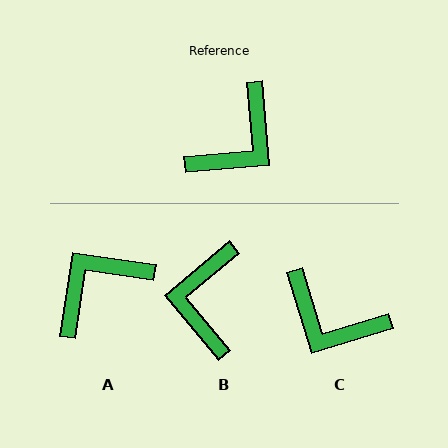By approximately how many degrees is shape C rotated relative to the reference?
Approximately 78 degrees clockwise.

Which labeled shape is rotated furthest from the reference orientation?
A, about 167 degrees away.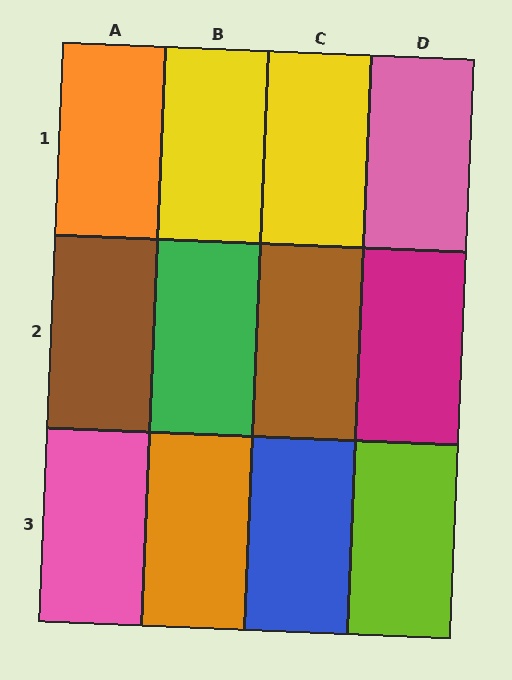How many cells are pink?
2 cells are pink.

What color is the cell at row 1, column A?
Orange.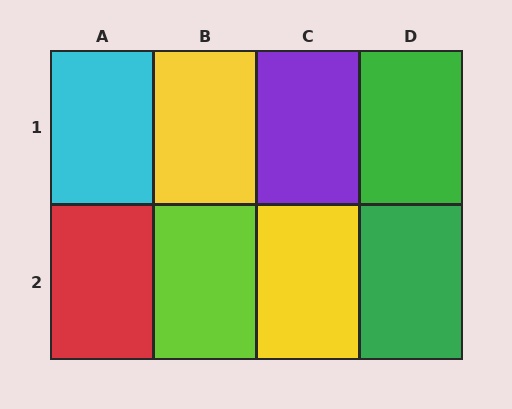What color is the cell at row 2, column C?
Yellow.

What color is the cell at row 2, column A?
Red.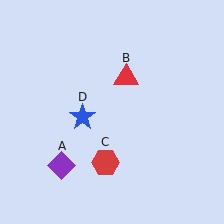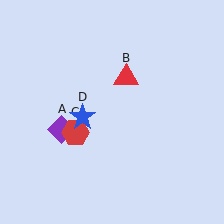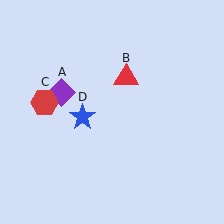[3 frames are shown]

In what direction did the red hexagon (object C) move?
The red hexagon (object C) moved up and to the left.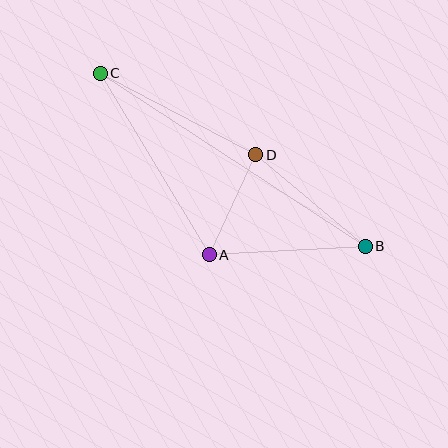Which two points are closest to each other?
Points A and D are closest to each other.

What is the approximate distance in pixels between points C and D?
The distance between C and D is approximately 176 pixels.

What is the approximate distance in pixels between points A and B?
The distance between A and B is approximately 156 pixels.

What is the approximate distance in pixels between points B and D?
The distance between B and D is approximately 143 pixels.